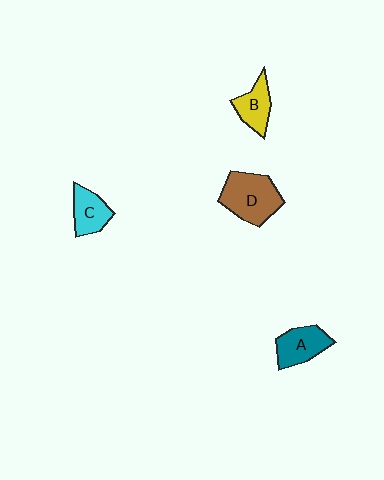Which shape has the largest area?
Shape D (brown).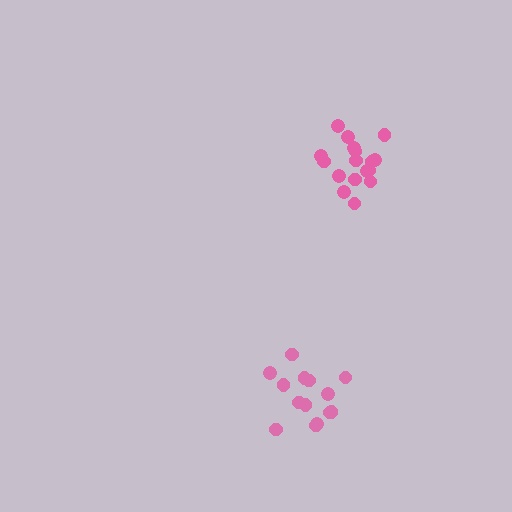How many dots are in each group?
Group 1: 17 dots, Group 2: 15 dots (32 total).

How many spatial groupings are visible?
There are 2 spatial groupings.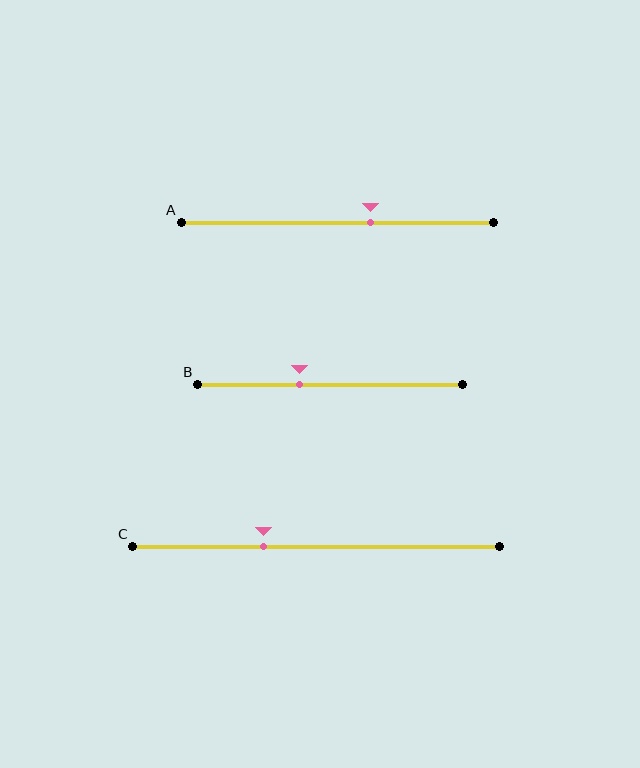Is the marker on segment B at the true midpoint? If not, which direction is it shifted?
No, the marker on segment B is shifted to the left by about 11% of the segment length.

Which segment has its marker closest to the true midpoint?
Segment A has its marker closest to the true midpoint.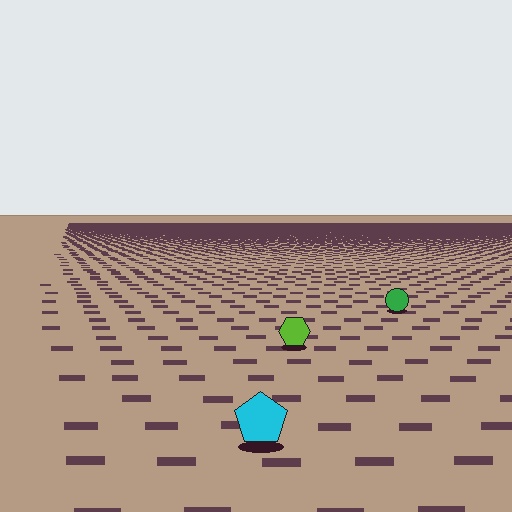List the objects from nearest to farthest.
From nearest to farthest: the cyan pentagon, the lime hexagon, the green circle.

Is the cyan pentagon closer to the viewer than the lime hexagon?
Yes. The cyan pentagon is closer — you can tell from the texture gradient: the ground texture is coarser near it.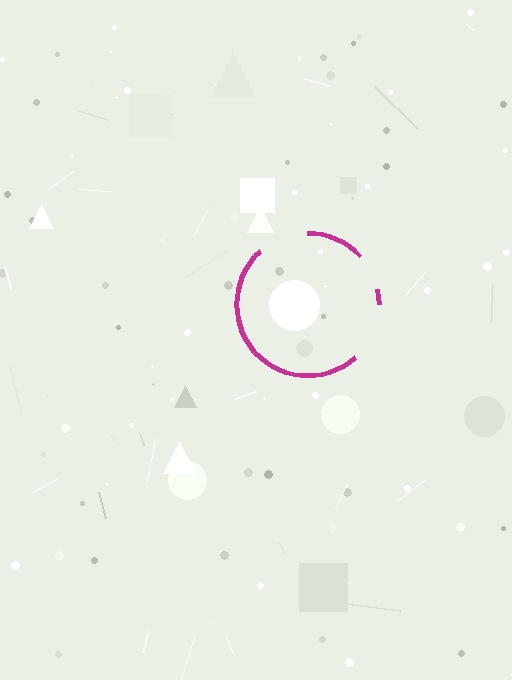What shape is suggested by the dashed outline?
The dashed outline suggests a circle.